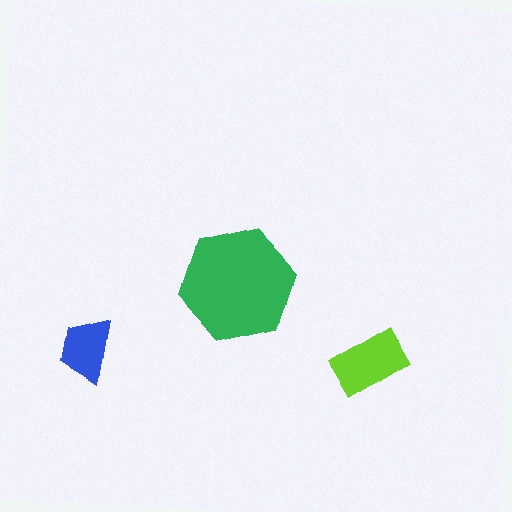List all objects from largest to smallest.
The green hexagon, the lime rectangle, the blue trapezoid.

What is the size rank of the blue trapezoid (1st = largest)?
3rd.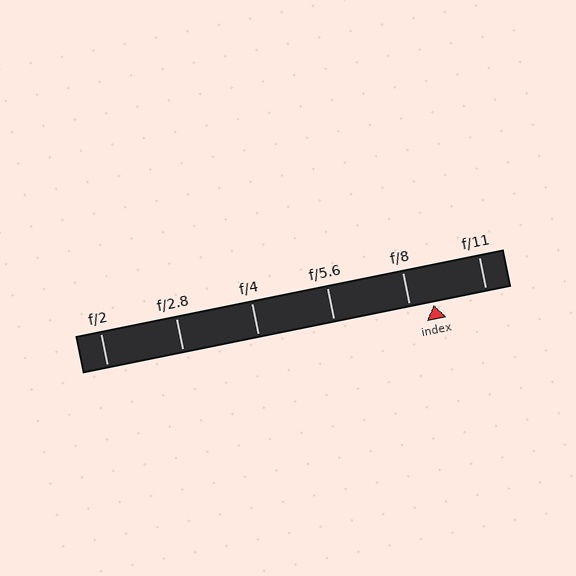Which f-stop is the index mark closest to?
The index mark is closest to f/8.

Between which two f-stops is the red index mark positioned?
The index mark is between f/8 and f/11.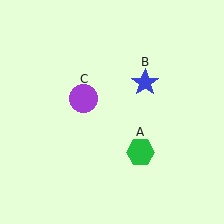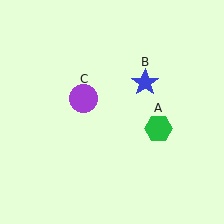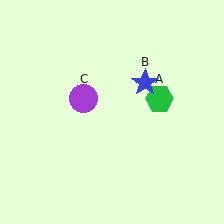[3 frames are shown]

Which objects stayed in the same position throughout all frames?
Blue star (object B) and purple circle (object C) remained stationary.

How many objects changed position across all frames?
1 object changed position: green hexagon (object A).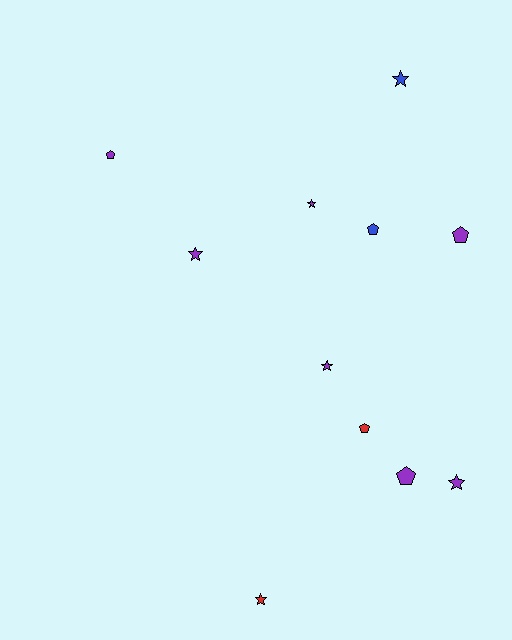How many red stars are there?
There is 1 red star.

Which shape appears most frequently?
Star, with 6 objects.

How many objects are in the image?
There are 11 objects.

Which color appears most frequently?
Purple, with 7 objects.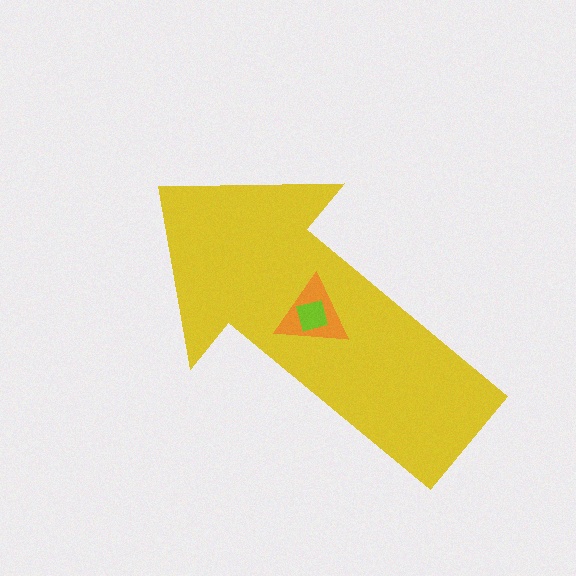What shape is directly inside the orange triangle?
The lime square.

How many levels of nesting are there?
3.